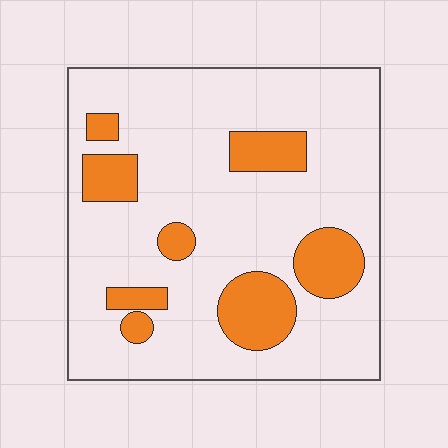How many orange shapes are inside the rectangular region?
8.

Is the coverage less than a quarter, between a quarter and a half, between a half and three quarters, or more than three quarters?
Less than a quarter.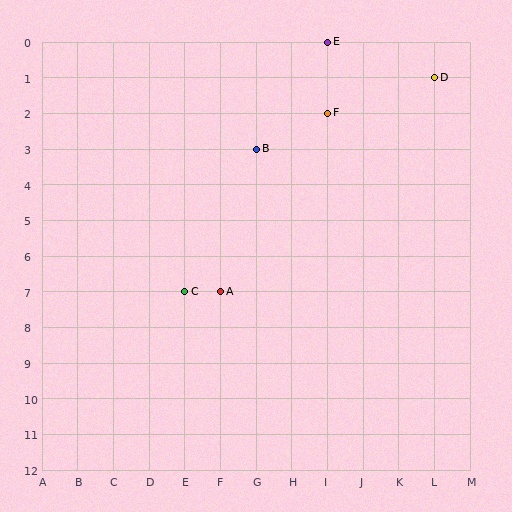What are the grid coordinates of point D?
Point D is at grid coordinates (L, 1).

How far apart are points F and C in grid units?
Points F and C are 4 columns and 5 rows apart (about 6.4 grid units diagonally).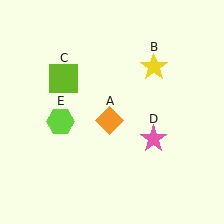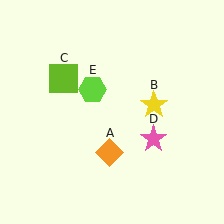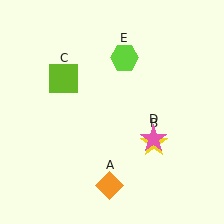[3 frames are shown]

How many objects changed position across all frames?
3 objects changed position: orange diamond (object A), yellow star (object B), lime hexagon (object E).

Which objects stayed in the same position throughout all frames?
Lime square (object C) and pink star (object D) remained stationary.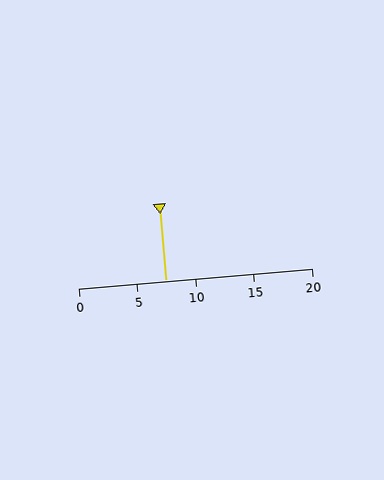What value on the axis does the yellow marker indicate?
The marker indicates approximately 7.5.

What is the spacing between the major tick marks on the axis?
The major ticks are spaced 5 apart.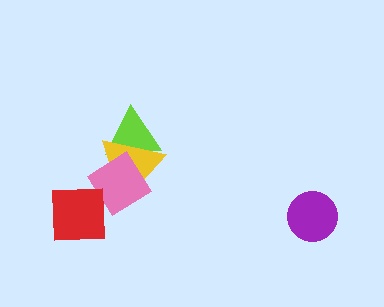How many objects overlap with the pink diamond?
3 objects overlap with the pink diamond.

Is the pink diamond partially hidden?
Yes, it is partially covered by another shape.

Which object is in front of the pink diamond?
The red square is in front of the pink diamond.